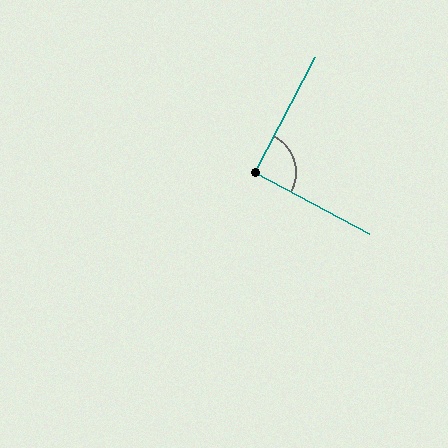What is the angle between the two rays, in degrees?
Approximately 90 degrees.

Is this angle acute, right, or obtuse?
It is approximately a right angle.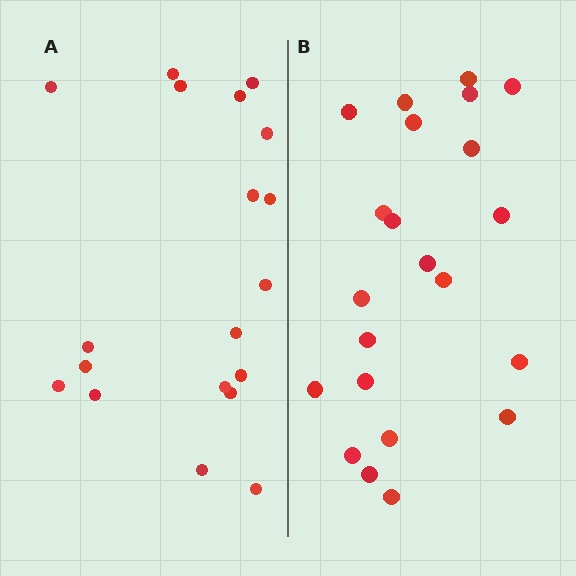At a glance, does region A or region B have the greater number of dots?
Region B (the right region) has more dots.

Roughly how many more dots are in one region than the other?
Region B has just a few more — roughly 2 or 3 more dots than region A.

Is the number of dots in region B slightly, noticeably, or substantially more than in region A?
Region B has only slightly more — the two regions are fairly close. The ratio is roughly 1.2 to 1.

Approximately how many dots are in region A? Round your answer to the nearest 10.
About 20 dots. (The exact count is 19, which rounds to 20.)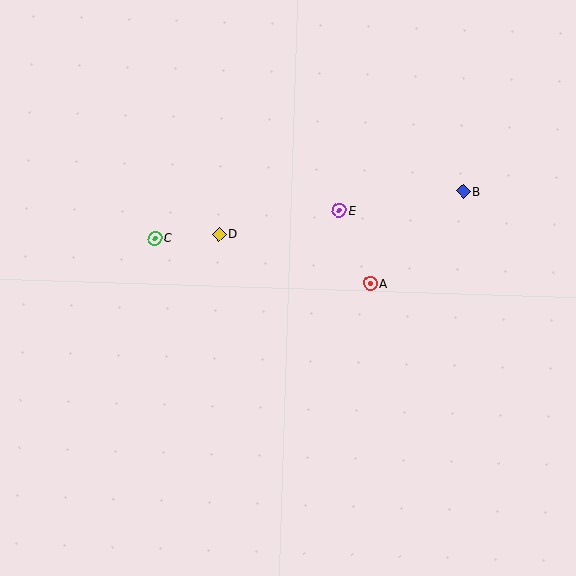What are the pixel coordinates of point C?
Point C is at (155, 238).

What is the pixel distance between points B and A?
The distance between B and A is 131 pixels.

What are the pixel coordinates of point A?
Point A is at (371, 284).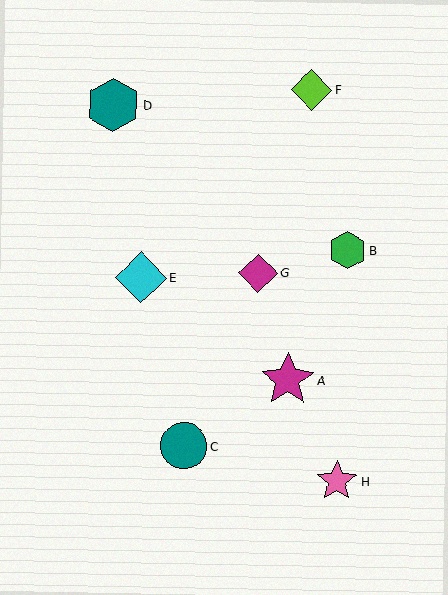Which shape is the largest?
The magenta star (labeled A) is the largest.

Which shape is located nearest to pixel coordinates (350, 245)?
The green hexagon (labeled B) at (348, 251) is nearest to that location.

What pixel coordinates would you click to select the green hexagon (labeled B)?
Click at (348, 251) to select the green hexagon B.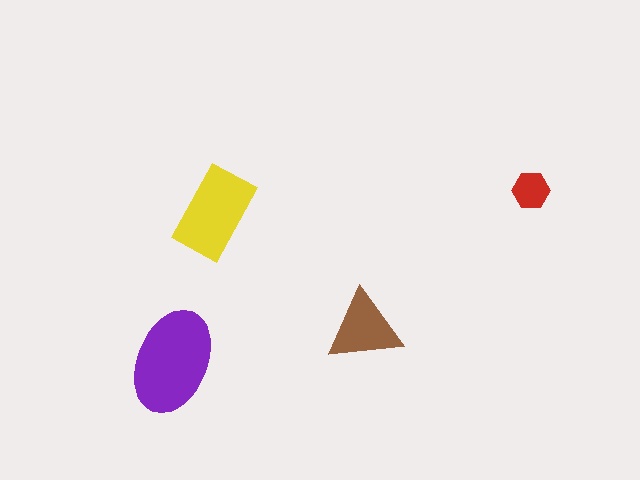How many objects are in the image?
There are 4 objects in the image.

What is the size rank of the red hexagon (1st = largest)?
4th.